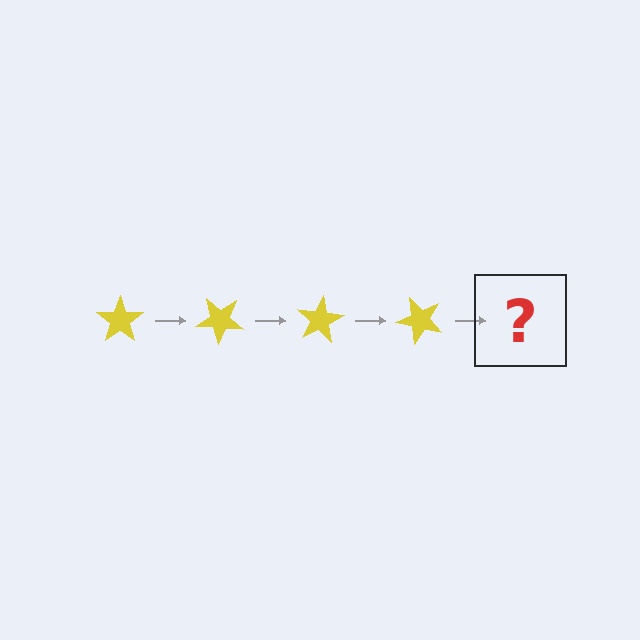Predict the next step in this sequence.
The next step is a yellow star rotated 160 degrees.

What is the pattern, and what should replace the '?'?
The pattern is that the star rotates 40 degrees each step. The '?' should be a yellow star rotated 160 degrees.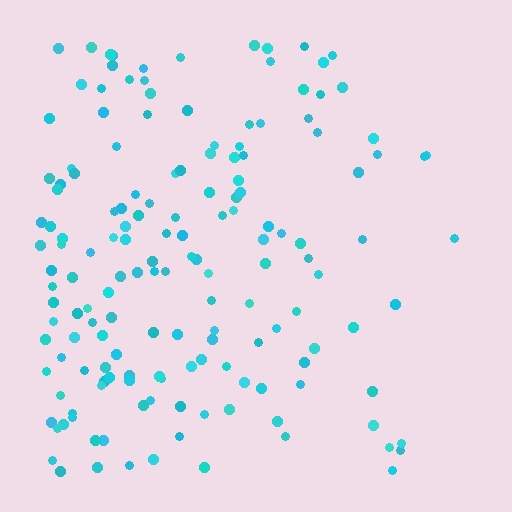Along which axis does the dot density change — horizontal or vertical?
Horizontal.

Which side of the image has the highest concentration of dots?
The left.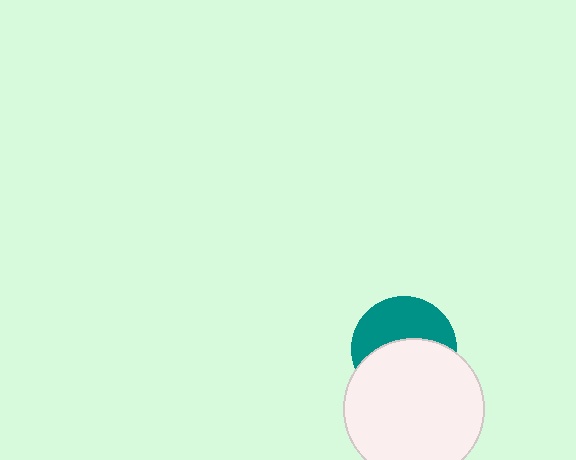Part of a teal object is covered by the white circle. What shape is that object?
It is a circle.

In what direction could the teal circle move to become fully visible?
The teal circle could move up. That would shift it out from behind the white circle entirely.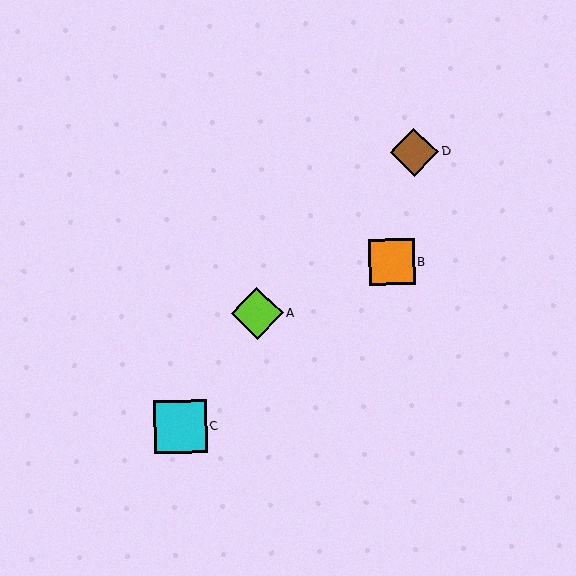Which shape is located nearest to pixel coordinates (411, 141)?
The brown diamond (labeled D) at (414, 152) is nearest to that location.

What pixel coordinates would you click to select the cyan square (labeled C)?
Click at (180, 427) to select the cyan square C.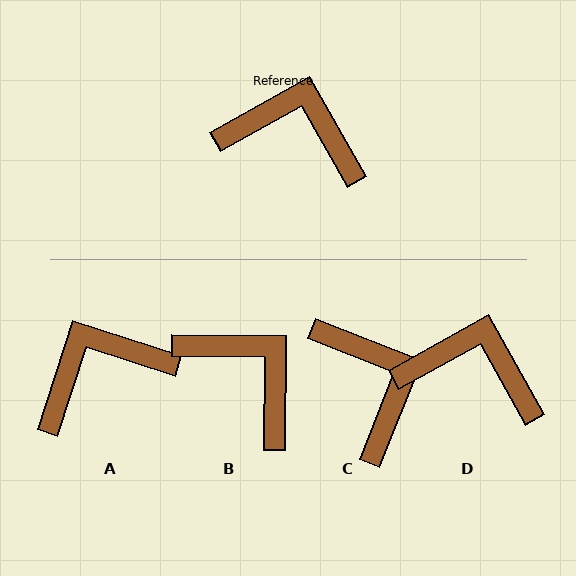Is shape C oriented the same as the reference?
No, it is off by about 51 degrees.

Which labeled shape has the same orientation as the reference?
D.